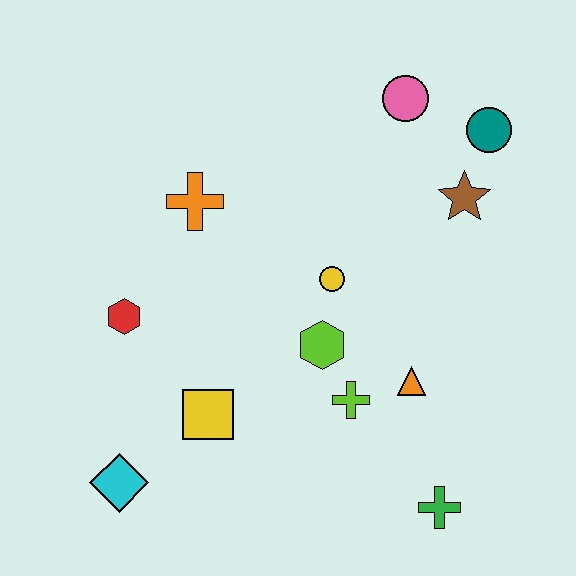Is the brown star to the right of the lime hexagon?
Yes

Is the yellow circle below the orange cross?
Yes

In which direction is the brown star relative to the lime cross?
The brown star is above the lime cross.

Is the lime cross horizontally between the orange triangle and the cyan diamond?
Yes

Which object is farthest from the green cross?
The pink circle is farthest from the green cross.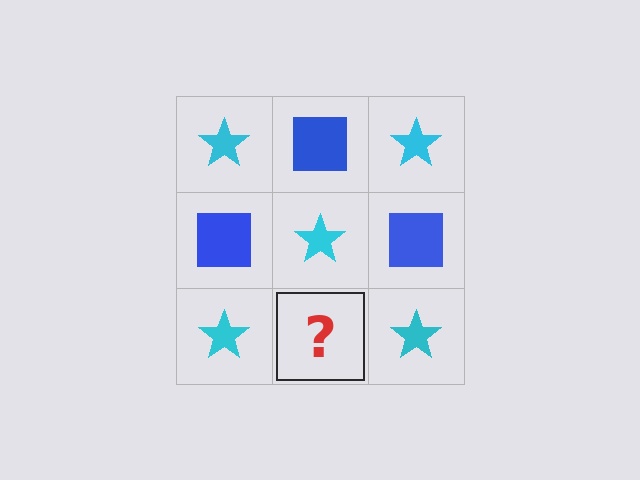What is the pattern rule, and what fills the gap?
The rule is that it alternates cyan star and blue square in a checkerboard pattern. The gap should be filled with a blue square.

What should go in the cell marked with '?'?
The missing cell should contain a blue square.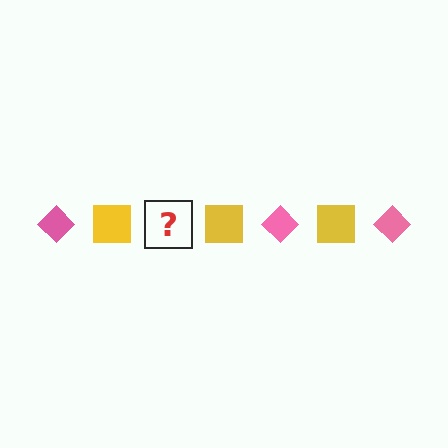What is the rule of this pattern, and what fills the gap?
The rule is that the pattern alternates between pink diamond and yellow square. The gap should be filled with a pink diamond.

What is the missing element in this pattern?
The missing element is a pink diamond.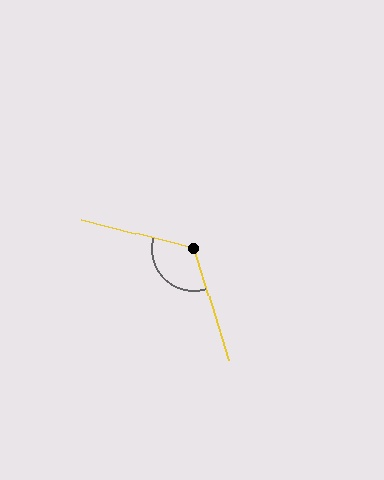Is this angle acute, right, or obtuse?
It is obtuse.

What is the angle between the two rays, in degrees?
Approximately 121 degrees.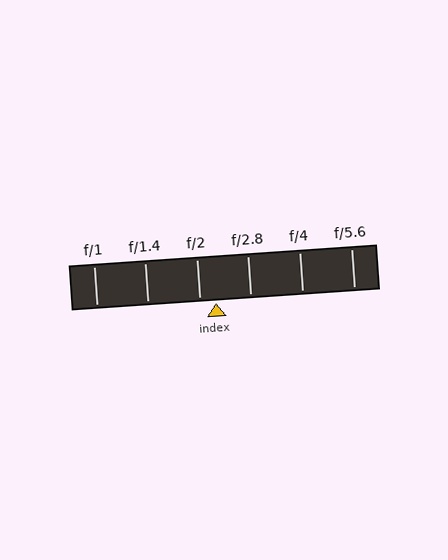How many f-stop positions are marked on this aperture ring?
There are 6 f-stop positions marked.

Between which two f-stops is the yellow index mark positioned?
The index mark is between f/2 and f/2.8.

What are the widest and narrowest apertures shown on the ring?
The widest aperture shown is f/1 and the narrowest is f/5.6.